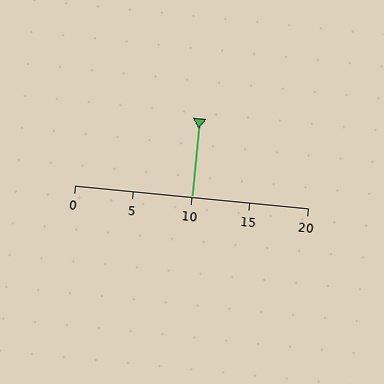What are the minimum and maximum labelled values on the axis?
The axis runs from 0 to 20.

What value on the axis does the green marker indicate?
The marker indicates approximately 10.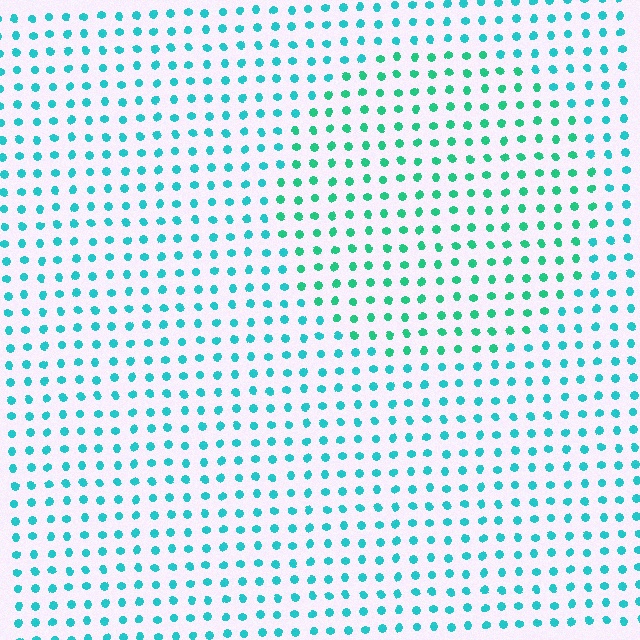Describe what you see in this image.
The image is filled with small cyan elements in a uniform arrangement. A circle-shaped region is visible where the elements are tinted to a slightly different hue, forming a subtle color boundary.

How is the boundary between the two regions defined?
The boundary is defined purely by a slight shift in hue (about 26 degrees). Spacing, size, and orientation are identical on both sides.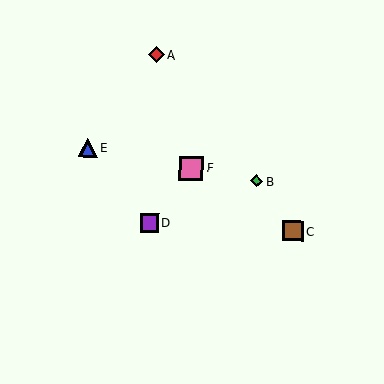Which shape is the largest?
The pink square (labeled F) is the largest.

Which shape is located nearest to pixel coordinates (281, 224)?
The brown square (labeled C) at (293, 231) is nearest to that location.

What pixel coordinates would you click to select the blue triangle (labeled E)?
Click at (88, 147) to select the blue triangle E.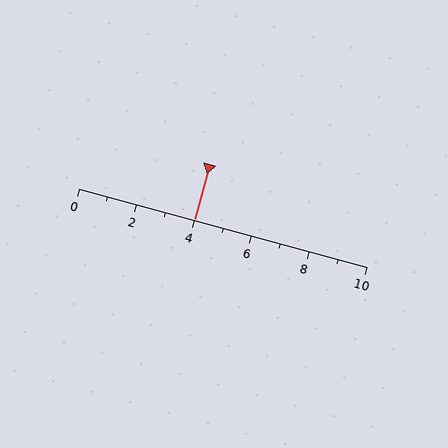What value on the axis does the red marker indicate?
The marker indicates approximately 4.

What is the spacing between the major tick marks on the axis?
The major ticks are spaced 2 apart.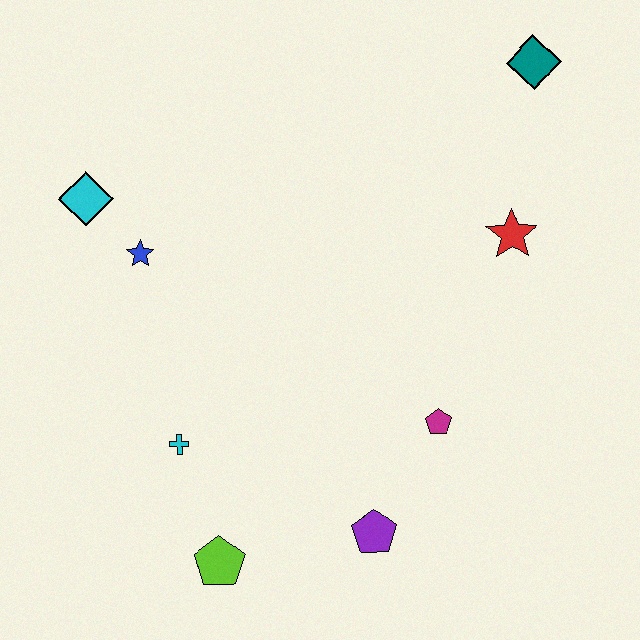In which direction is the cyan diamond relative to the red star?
The cyan diamond is to the left of the red star.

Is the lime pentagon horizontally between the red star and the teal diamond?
No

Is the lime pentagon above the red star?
No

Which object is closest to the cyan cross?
The lime pentagon is closest to the cyan cross.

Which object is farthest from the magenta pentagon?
The cyan diamond is farthest from the magenta pentagon.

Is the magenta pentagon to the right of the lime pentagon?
Yes